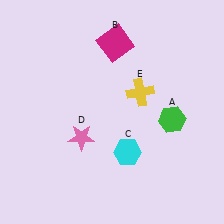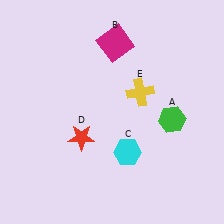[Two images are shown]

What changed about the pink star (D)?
In Image 1, D is pink. In Image 2, it changed to red.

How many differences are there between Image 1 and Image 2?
There is 1 difference between the two images.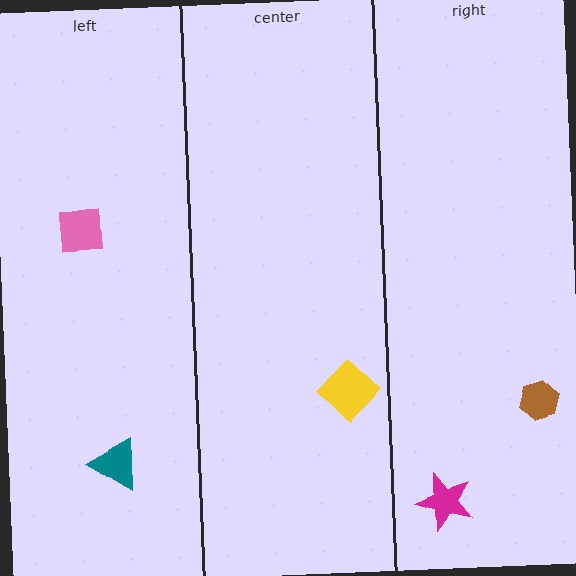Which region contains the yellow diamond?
The center region.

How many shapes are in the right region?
2.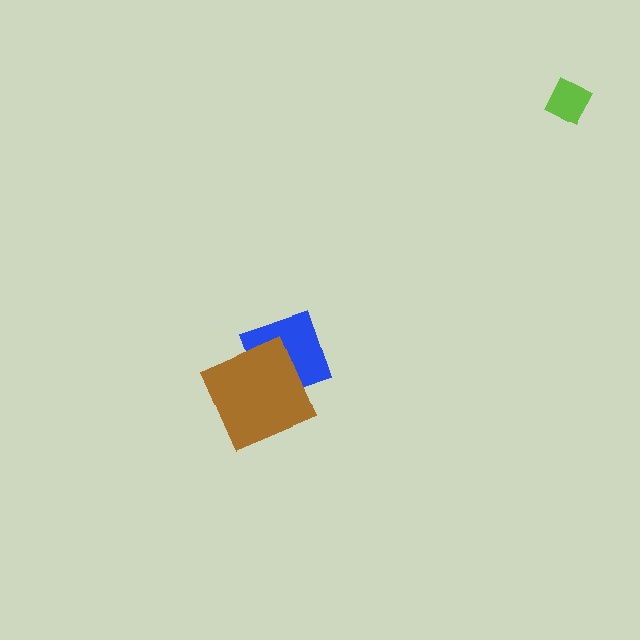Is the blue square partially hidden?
Yes, it is partially covered by another shape.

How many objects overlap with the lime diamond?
0 objects overlap with the lime diamond.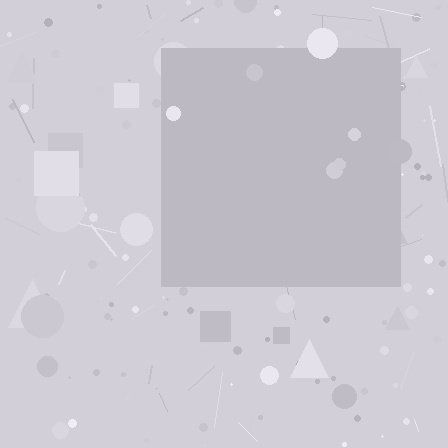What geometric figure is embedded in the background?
A square is embedded in the background.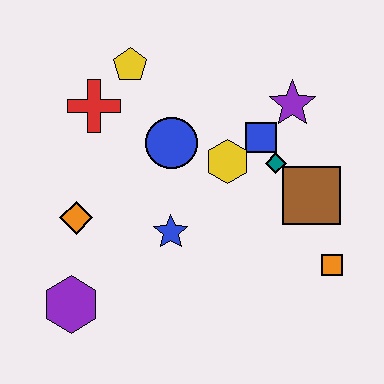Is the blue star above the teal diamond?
No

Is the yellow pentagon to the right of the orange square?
No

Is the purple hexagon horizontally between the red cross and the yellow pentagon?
No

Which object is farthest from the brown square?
The purple hexagon is farthest from the brown square.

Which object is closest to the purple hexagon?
The orange diamond is closest to the purple hexagon.